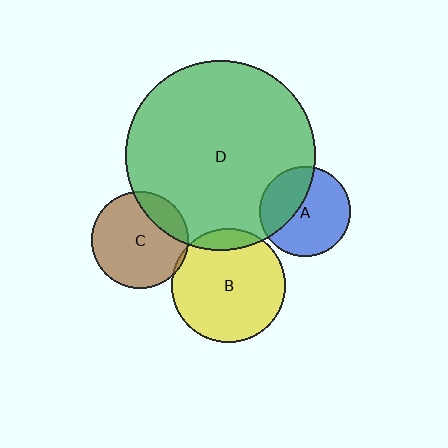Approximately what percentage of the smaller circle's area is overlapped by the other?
Approximately 10%.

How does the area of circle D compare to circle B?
Approximately 2.8 times.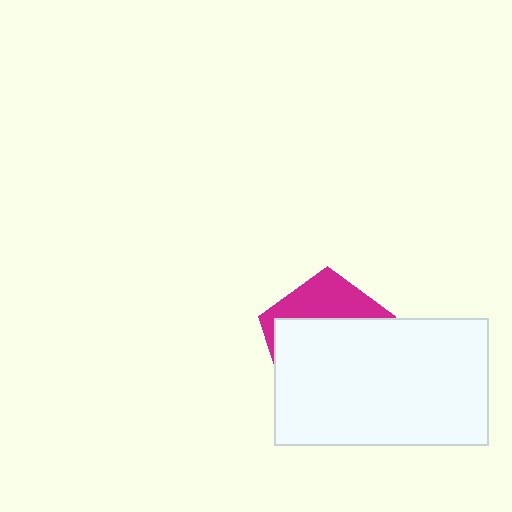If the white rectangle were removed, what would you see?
You would see the complete magenta pentagon.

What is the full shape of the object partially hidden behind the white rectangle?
The partially hidden object is a magenta pentagon.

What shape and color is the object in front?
The object in front is a white rectangle.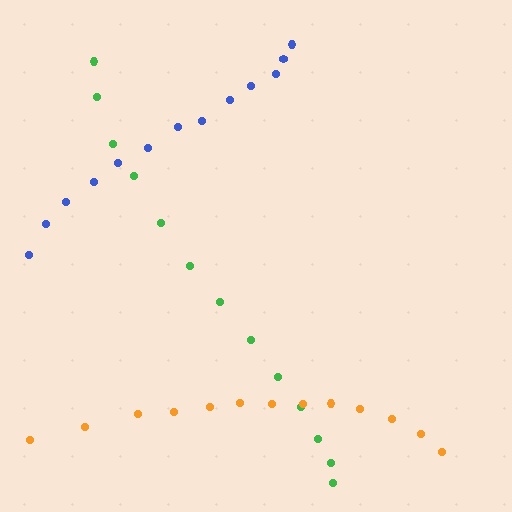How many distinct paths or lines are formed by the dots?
There are 3 distinct paths.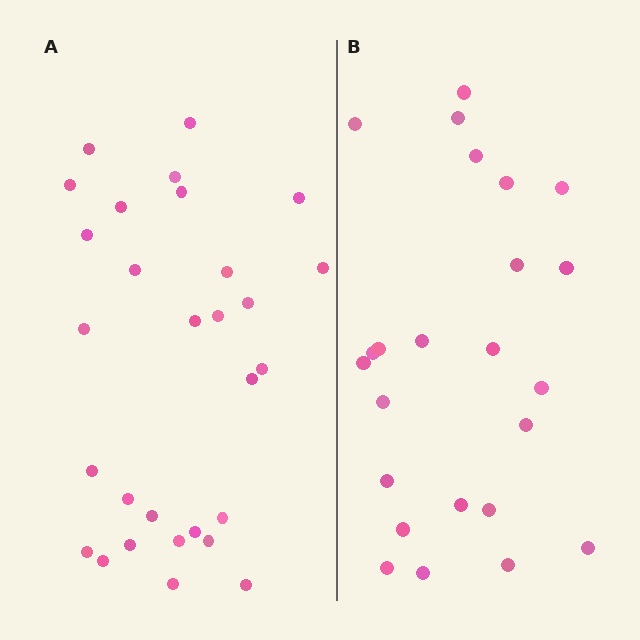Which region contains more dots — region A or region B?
Region A (the left region) has more dots.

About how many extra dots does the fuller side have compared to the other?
Region A has about 5 more dots than region B.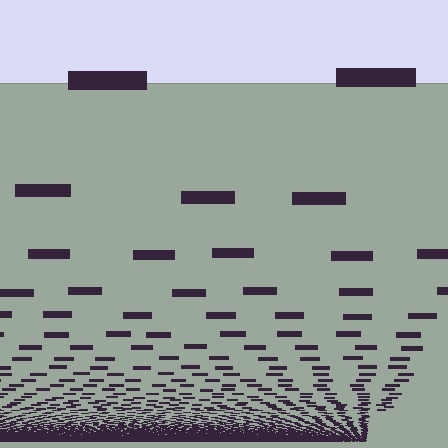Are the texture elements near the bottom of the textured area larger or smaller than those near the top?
Smaller. The gradient is inverted — elements near the bottom are smaller and denser.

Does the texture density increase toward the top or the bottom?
Density increases toward the bottom.